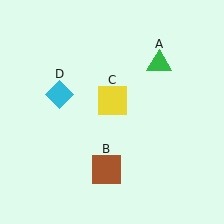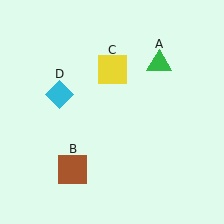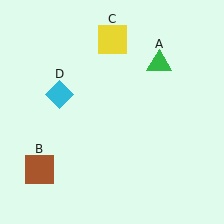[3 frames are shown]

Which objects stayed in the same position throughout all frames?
Green triangle (object A) and cyan diamond (object D) remained stationary.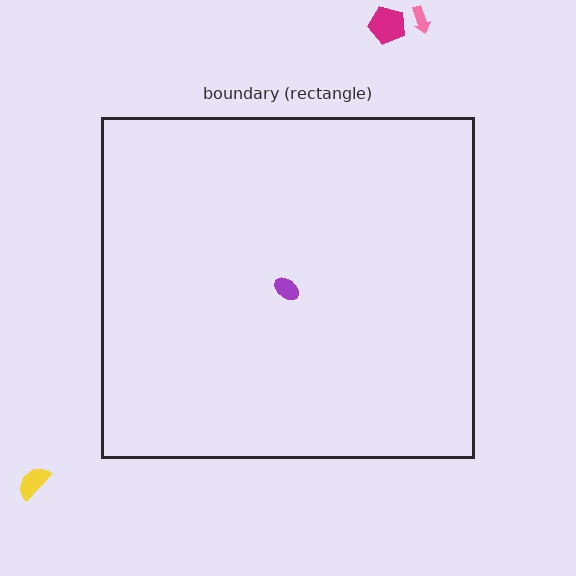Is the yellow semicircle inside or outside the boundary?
Outside.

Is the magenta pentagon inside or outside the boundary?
Outside.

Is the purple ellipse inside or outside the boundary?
Inside.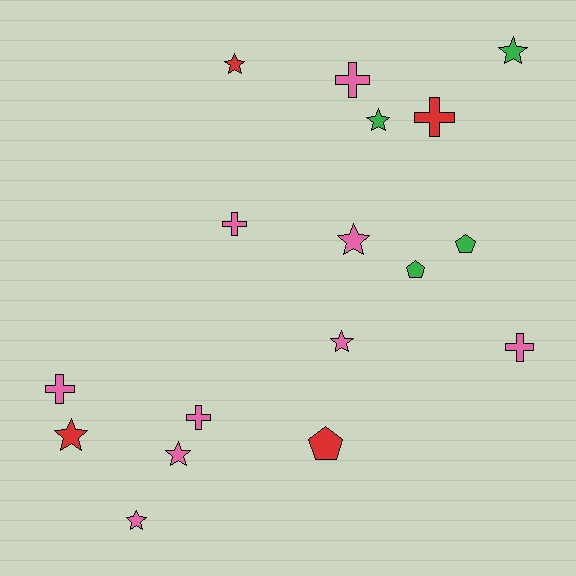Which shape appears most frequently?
Star, with 8 objects.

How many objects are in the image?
There are 17 objects.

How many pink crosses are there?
There are 5 pink crosses.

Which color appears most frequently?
Pink, with 9 objects.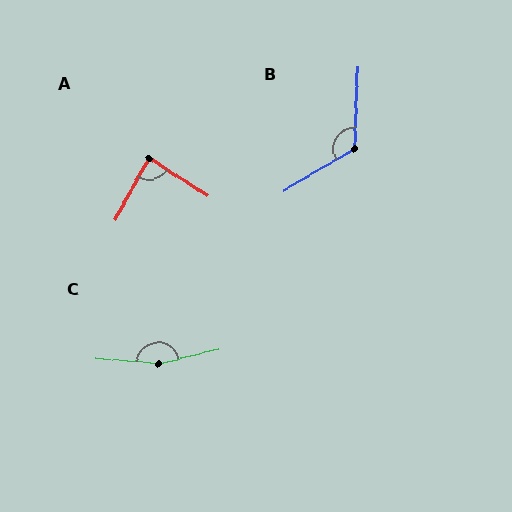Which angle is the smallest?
A, at approximately 87 degrees.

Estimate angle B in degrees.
Approximately 123 degrees.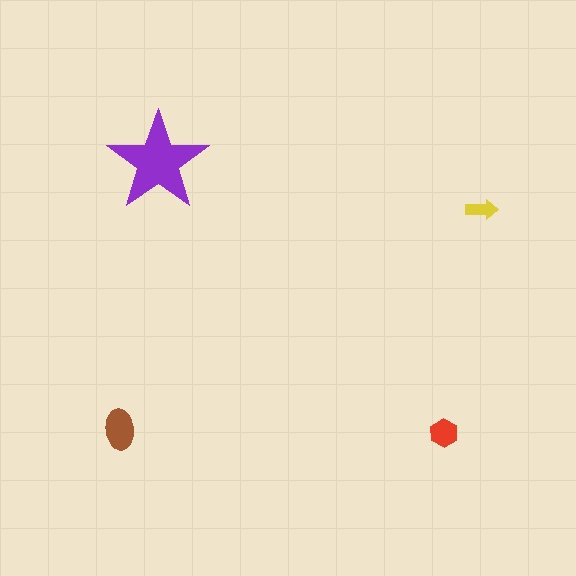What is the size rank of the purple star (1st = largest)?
1st.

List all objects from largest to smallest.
The purple star, the brown ellipse, the red hexagon, the yellow arrow.